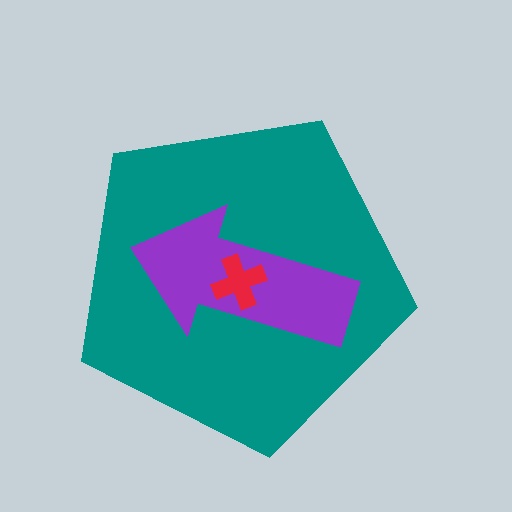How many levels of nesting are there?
3.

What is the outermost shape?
The teal pentagon.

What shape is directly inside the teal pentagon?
The purple arrow.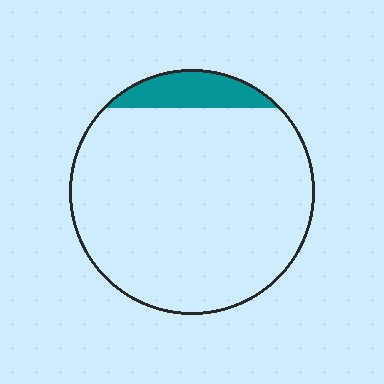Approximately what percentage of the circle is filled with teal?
Approximately 10%.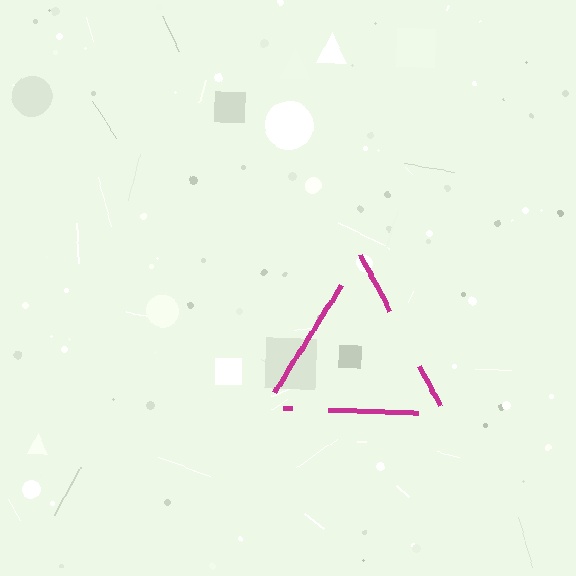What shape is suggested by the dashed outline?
The dashed outline suggests a triangle.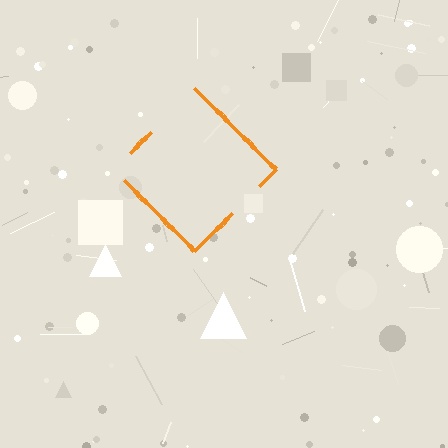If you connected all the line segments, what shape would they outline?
They would outline a diamond.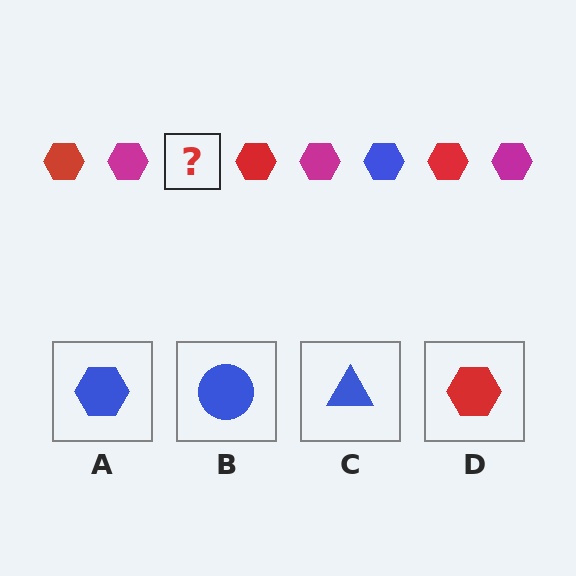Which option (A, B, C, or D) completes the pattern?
A.